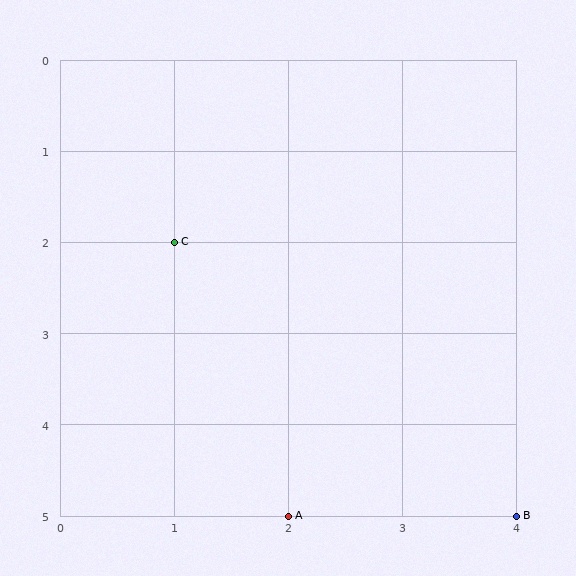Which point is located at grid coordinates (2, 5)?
Point A is at (2, 5).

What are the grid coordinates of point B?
Point B is at grid coordinates (4, 5).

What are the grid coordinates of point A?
Point A is at grid coordinates (2, 5).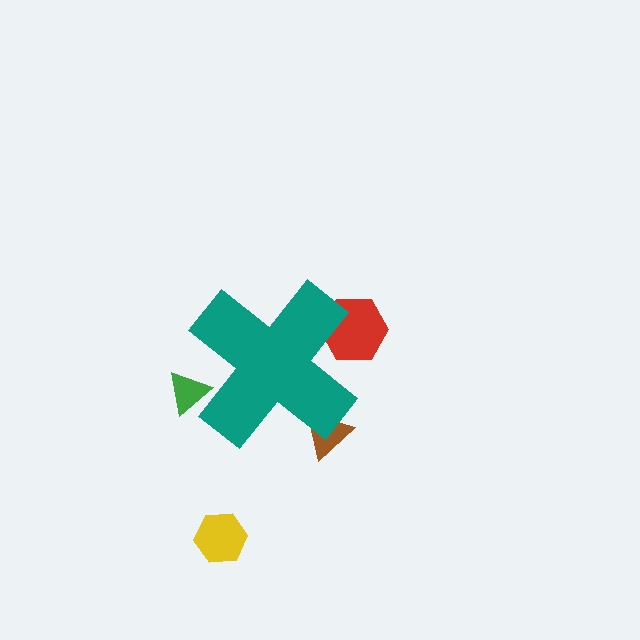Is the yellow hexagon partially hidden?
No, the yellow hexagon is fully visible.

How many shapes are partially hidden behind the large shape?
3 shapes are partially hidden.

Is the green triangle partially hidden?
Yes, the green triangle is partially hidden behind the teal cross.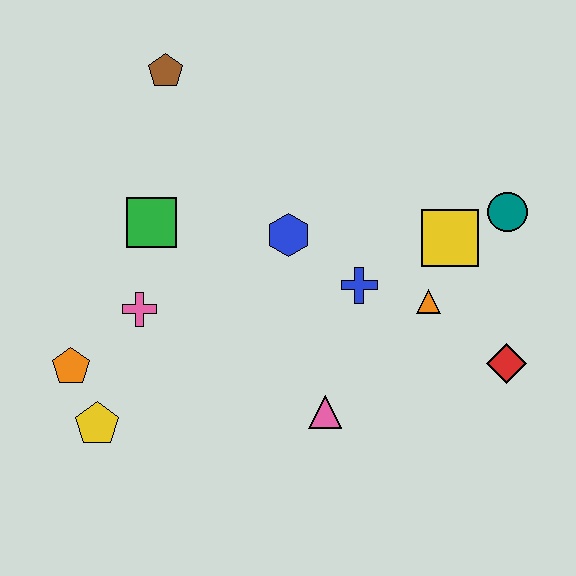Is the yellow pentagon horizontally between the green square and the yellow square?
No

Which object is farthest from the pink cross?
The teal circle is farthest from the pink cross.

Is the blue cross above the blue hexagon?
No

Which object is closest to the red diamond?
The orange triangle is closest to the red diamond.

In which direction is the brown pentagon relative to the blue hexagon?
The brown pentagon is above the blue hexagon.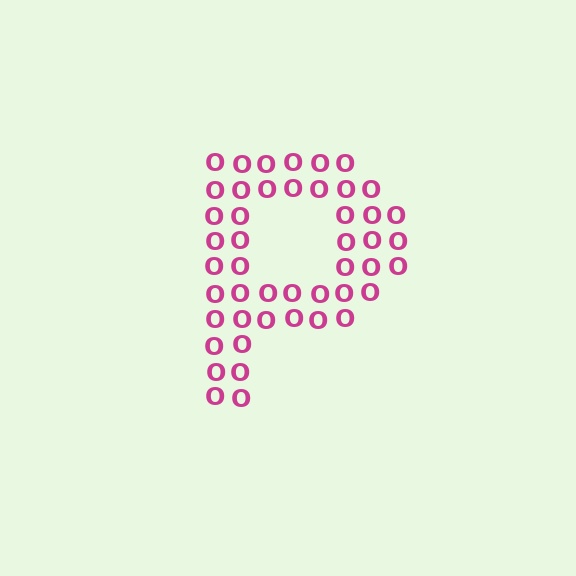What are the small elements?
The small elements are letter O's.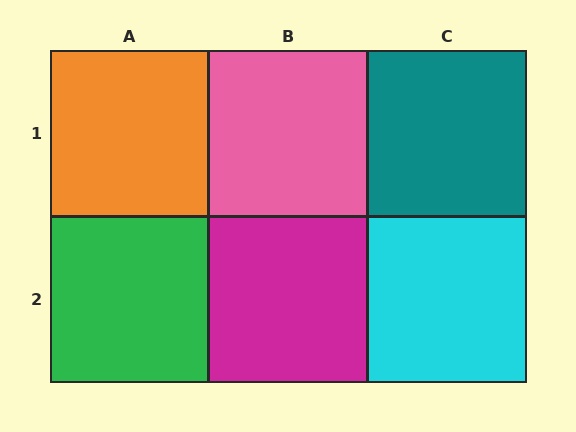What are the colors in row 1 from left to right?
Orange, pink, teal.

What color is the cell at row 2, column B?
Magenta.